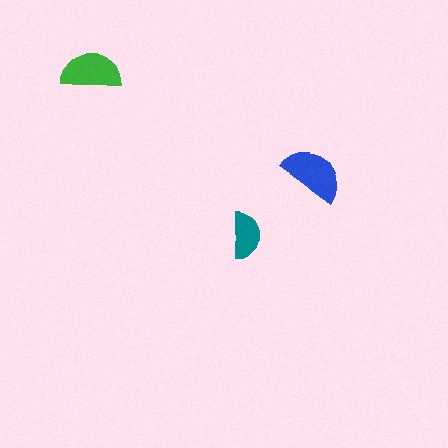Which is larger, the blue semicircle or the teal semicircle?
The blue one.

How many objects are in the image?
There are 3 objects in the image.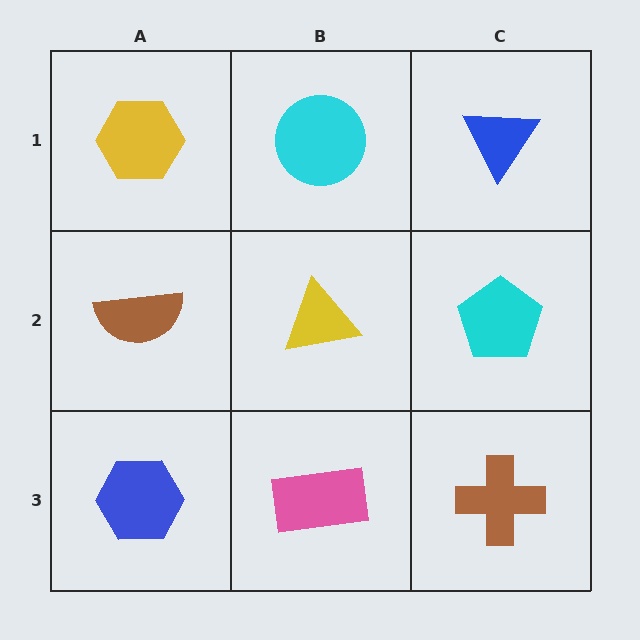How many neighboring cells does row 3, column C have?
2.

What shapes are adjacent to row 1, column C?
A cyan pentagon (row 2, column C), a cyan circle (row 1, column B).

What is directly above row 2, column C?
A blue triangle.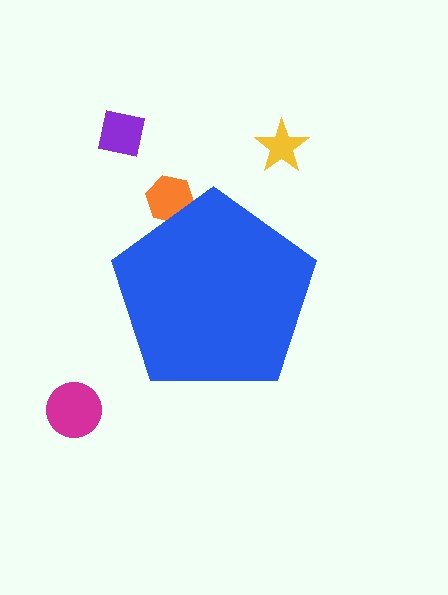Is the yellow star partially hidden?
No, the yellow star is fully visible.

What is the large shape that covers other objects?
A blue pentagon.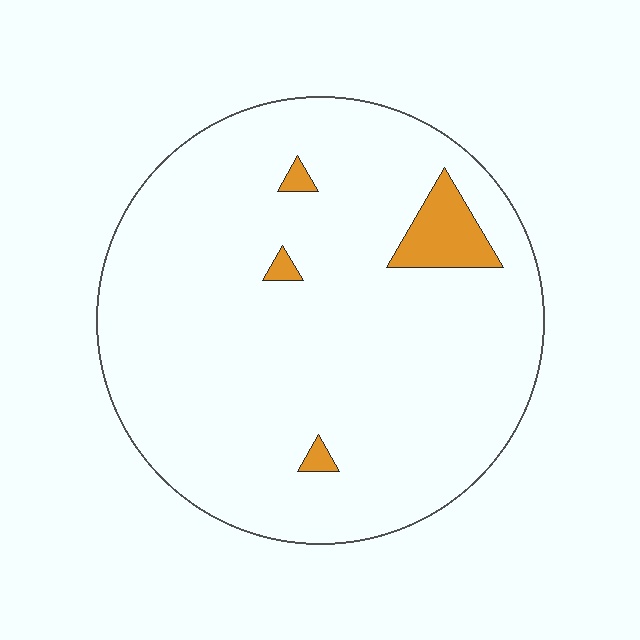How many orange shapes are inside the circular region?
4.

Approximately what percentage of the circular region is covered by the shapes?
Approximately 5%.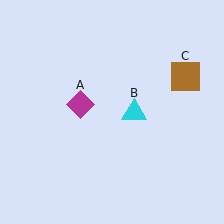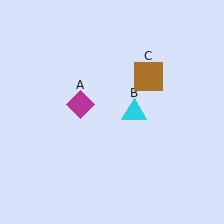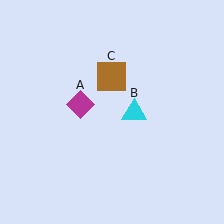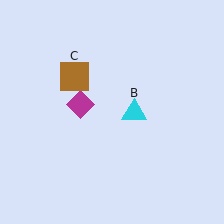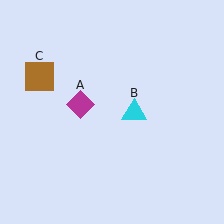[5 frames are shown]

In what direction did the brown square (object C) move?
The brown square (object C) moved left.